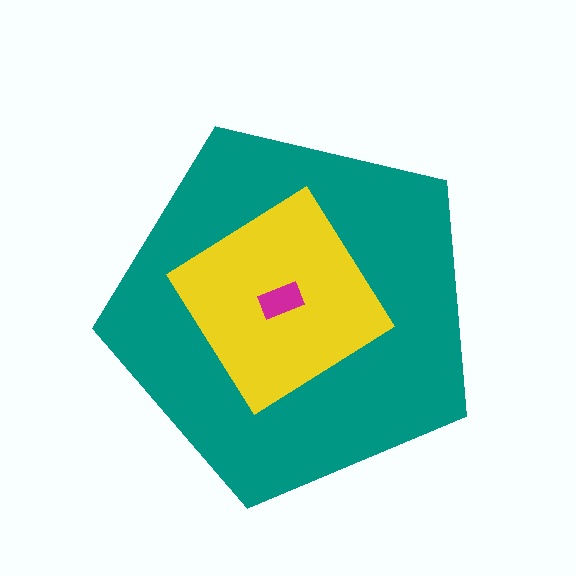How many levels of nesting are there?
3.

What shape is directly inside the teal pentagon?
The yellow diamond.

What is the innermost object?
The magenta rectangle.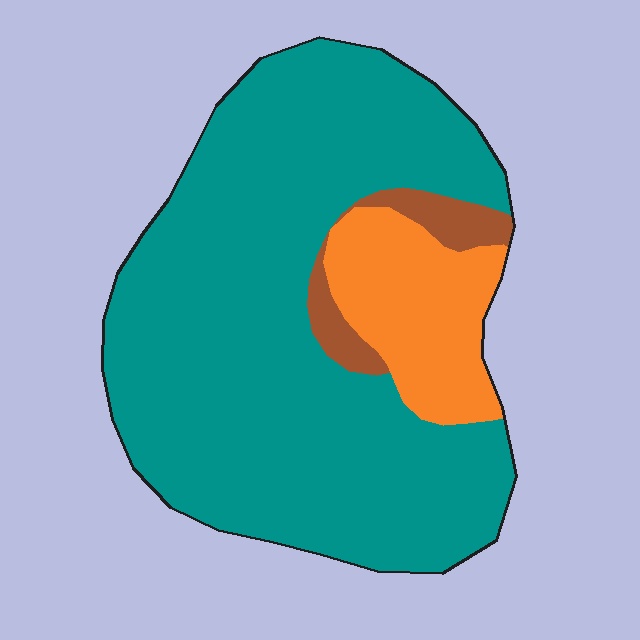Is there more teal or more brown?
Teal.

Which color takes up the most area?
Teal, at roughly 80%.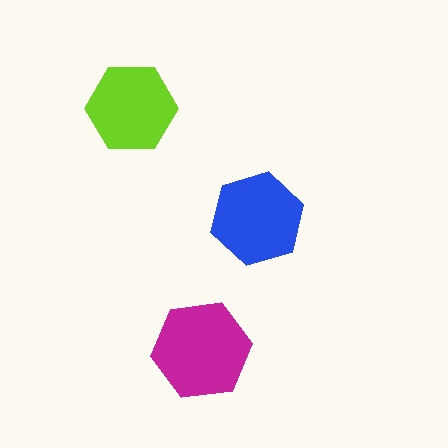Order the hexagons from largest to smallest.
the magenta one, the blue one, the lime one.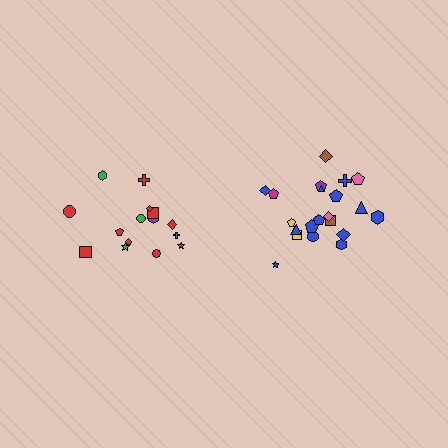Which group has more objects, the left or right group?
The right group.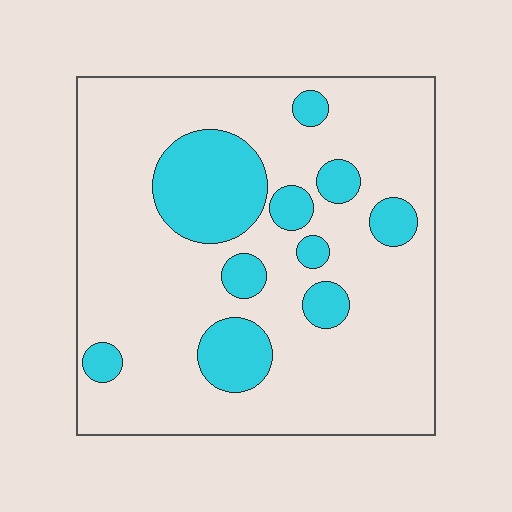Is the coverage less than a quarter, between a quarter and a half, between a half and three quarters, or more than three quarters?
Less than a quarter.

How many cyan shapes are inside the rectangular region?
10.